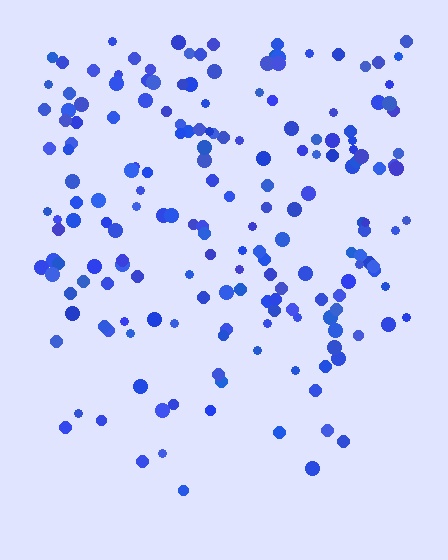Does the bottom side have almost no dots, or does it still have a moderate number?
Still a moderate number, just noticeably fewer than the top.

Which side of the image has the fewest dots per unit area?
The bottom.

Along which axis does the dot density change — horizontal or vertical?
Vertical.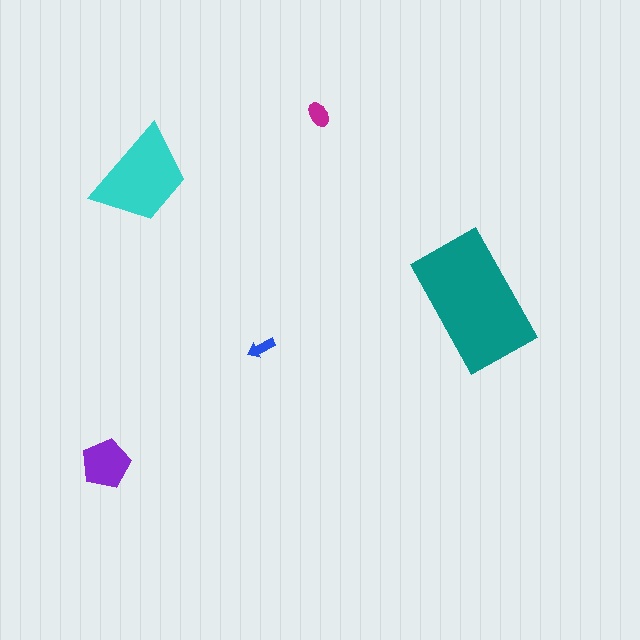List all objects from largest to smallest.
The teal rectangle, the cyan trapezoid, the purple pentagon, the magenta ellipse, the blue arrow.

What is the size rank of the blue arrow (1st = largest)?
5th.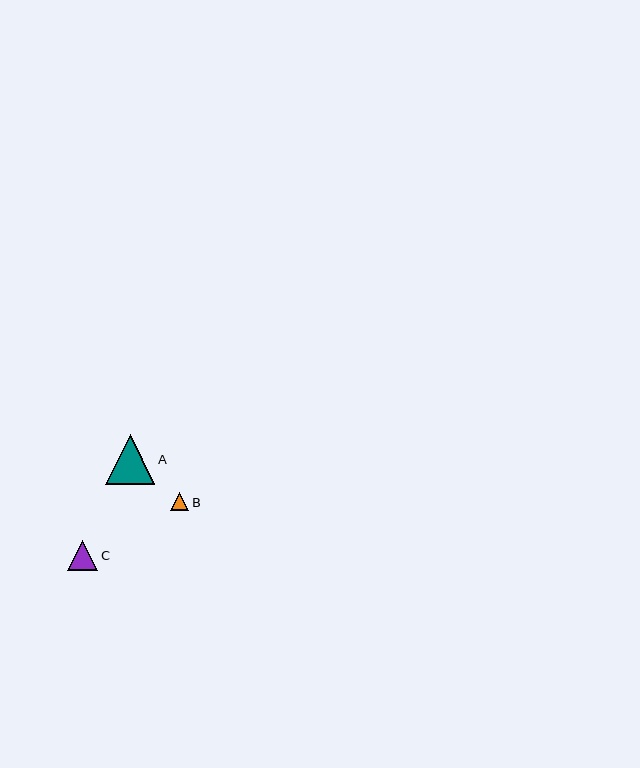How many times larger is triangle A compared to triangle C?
Triangle A is approximately 1.6 times the size of triangle C.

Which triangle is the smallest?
Triangle B is the smallest with a size of approximately 18 pixels.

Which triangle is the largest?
Triangle A is the largest with a size of approximately 49 pixels.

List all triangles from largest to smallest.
From largest to smallest: A, C, B.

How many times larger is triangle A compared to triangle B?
Triangle A is approximately 2.7 times the size of triangle B.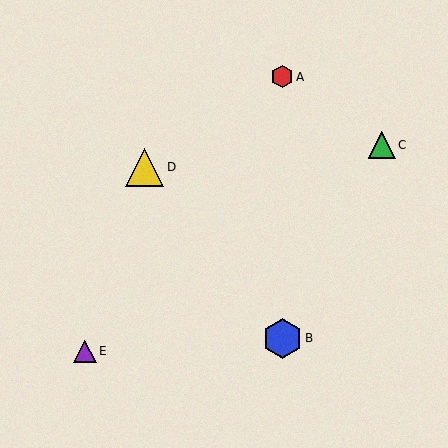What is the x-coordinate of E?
Object E is at x≈85.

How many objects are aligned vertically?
2 objects (A, B) are aligned vertically.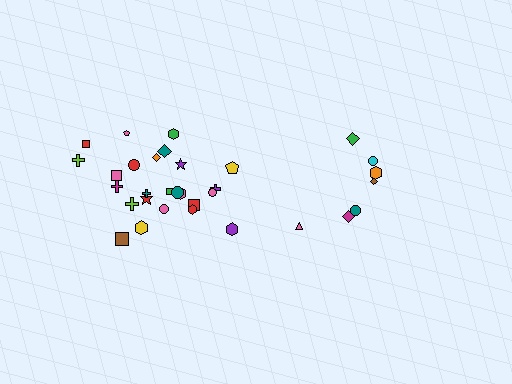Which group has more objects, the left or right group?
The left group.